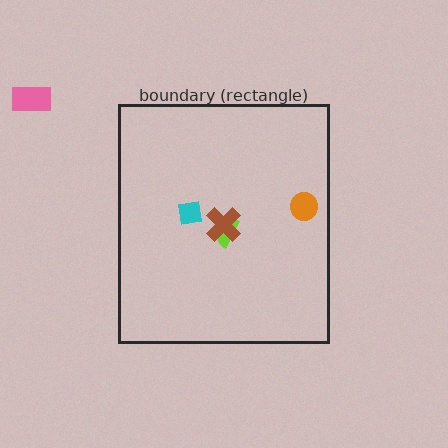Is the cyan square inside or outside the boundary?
Inside.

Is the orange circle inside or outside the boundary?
Inside.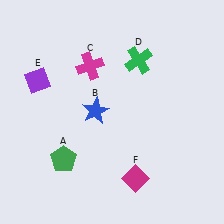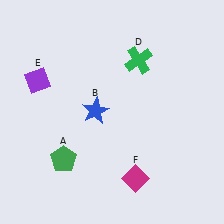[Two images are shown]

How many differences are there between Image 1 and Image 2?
There is 1 difference between the two images.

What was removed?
The magenta cross (C) was removed in Image 2.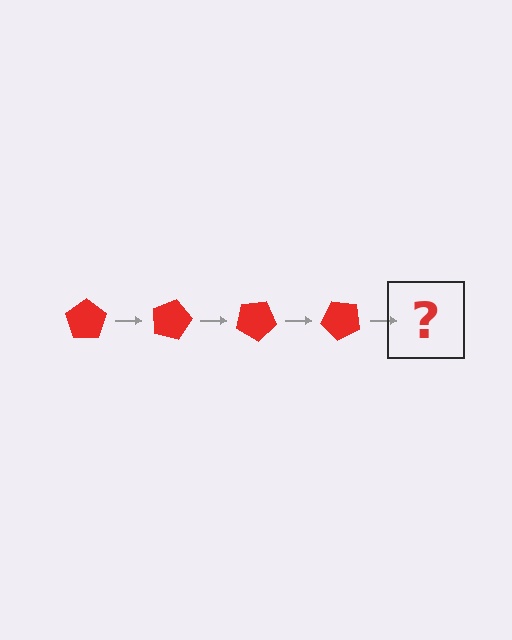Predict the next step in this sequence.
The next step is a red pentagon rotated 60 degrees.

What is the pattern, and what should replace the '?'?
The pattern is that the pentagon rotates 15 degrees each step. The '?' should be a red pentagon rotated 60 degrees.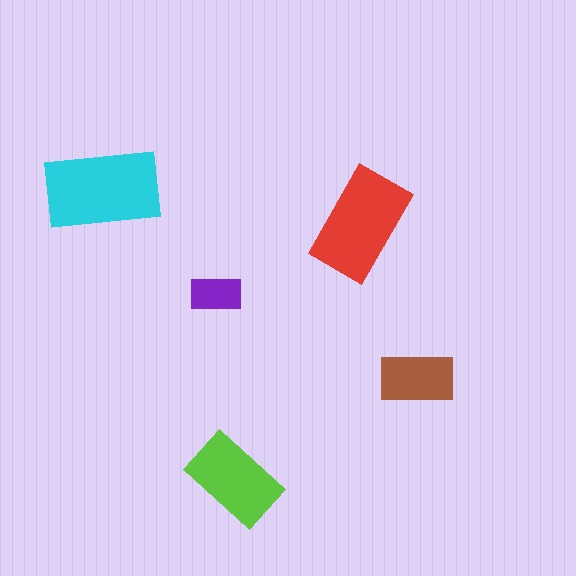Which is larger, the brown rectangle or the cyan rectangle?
The cyan one.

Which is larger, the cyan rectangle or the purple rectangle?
The cyan one.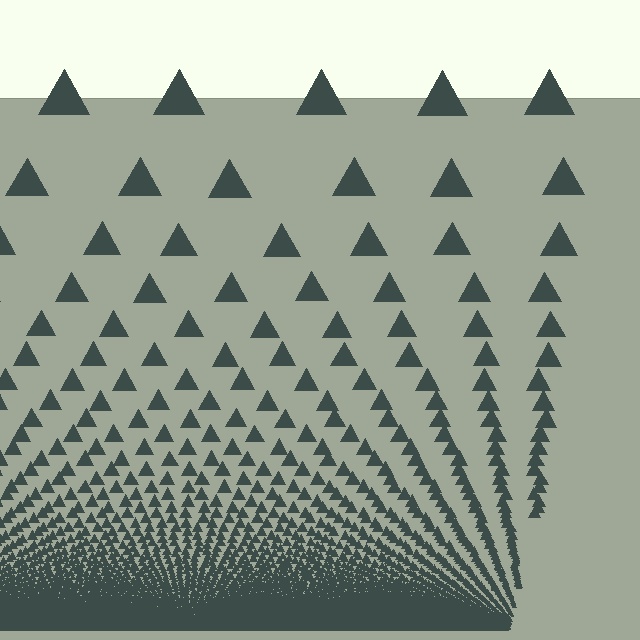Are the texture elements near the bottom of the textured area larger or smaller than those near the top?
Smaller. The gradient is inverted — elements near the bottom are smaller and denser.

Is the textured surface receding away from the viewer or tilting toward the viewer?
The surface appears to tilt toward the viewer. Texture elements get larger and sparser toward the top.